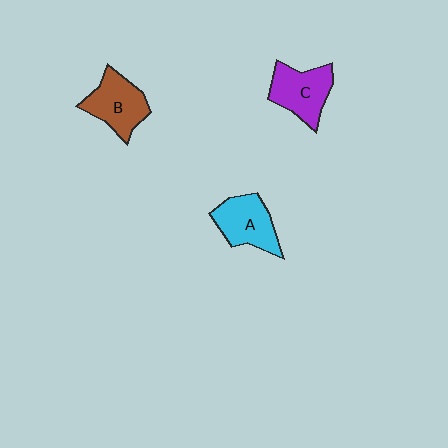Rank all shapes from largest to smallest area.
From largest to smallest: C (purple), A (cyan), B (brown).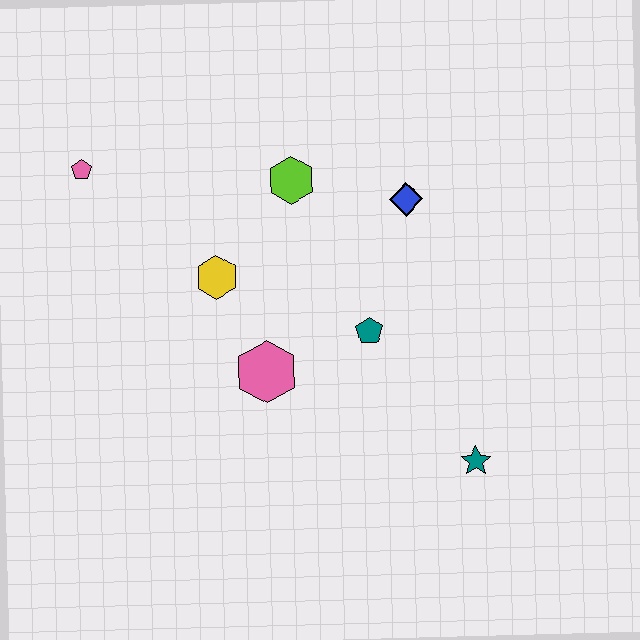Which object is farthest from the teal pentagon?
The pink pentagon is farthest from the teal pentagon.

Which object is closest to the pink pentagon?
The yellow hexagon is closest to the pink pentagon.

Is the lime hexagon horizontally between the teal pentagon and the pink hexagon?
Yes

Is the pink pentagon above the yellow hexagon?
Yes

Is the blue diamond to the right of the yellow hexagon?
Yes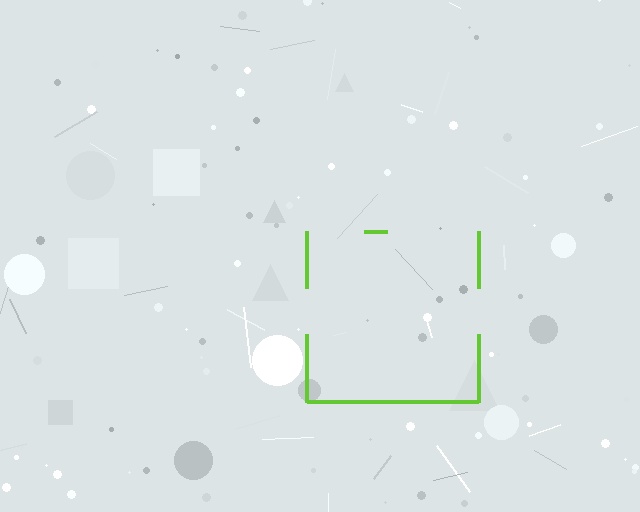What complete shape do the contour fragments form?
The contour fragments form a square.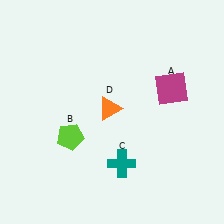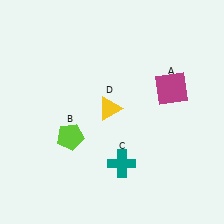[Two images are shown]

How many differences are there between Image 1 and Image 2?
There is 1 difference between the two images.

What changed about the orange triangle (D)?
In Image 1, D is orange. In Image 2, it changed to yellow.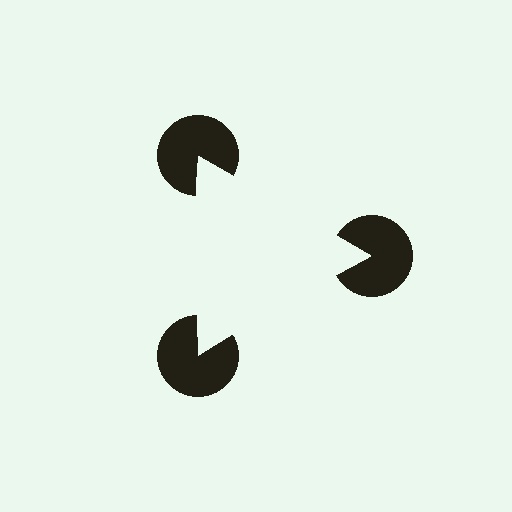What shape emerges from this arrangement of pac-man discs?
An illusory triangle — its edges are inferred from the aligned wedge cuts in the pac-man discs, not physically drawn.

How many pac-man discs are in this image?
There are 3 — one at each vertex of the illusory triangle.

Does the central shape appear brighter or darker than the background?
It typically appears slightly brighter than the background, even though no actual brightness change is drawn.